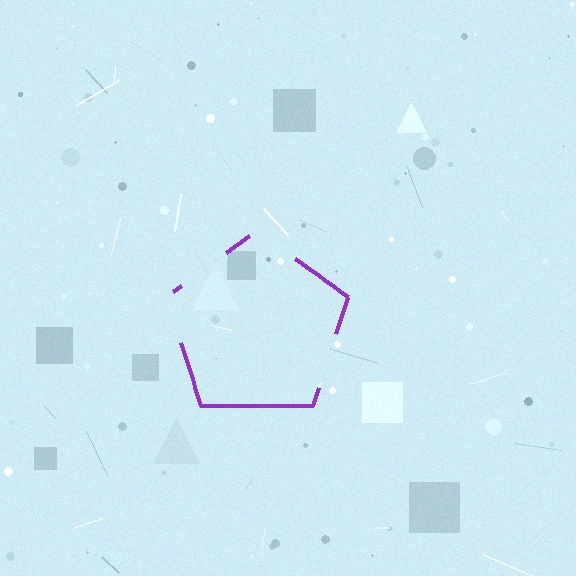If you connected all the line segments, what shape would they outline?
They would outline a pentagon.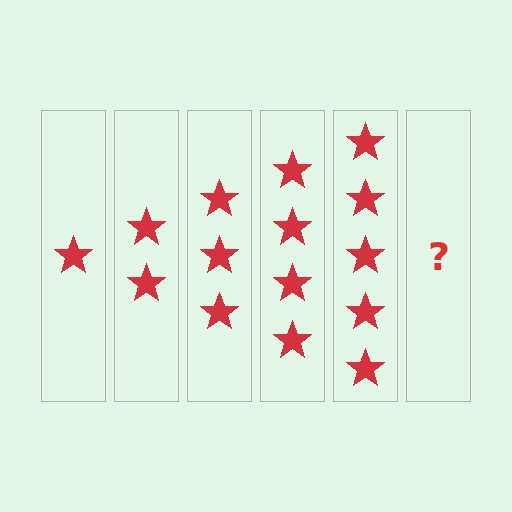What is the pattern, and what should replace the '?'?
The pattern is that each step adds one more star. The '?' should be 6 stars.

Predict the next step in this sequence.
The next step is 6 stars.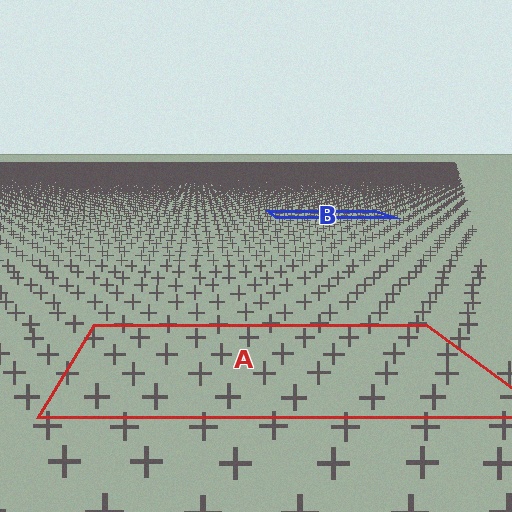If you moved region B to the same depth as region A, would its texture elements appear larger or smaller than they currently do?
They would appear larger. At a closer depth, the same texture elements are projected at a bigger on-screen size.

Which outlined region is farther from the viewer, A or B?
Region B is farther from the viewer — the texture elements inside it appear smaller and more densely packed.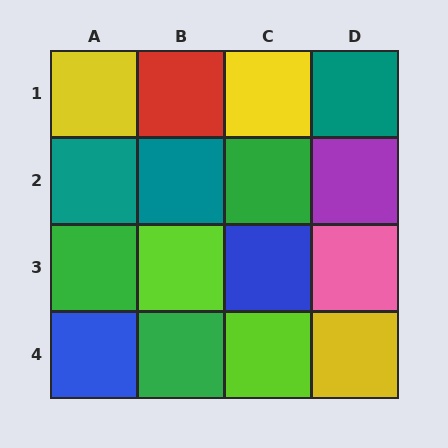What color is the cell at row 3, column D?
Pink.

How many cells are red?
1 cell is red.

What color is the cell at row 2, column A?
Teal.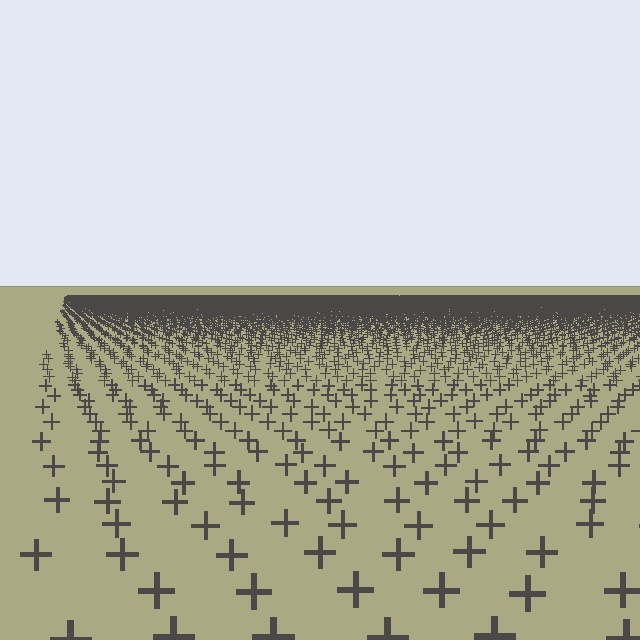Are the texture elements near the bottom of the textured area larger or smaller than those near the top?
Larger. Near the bottom, elements are closer to the viewer and appear at a bigger on-screen size.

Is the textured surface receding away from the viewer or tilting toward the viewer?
The surface is receding away from the viewer. Texture elements get smaller and denser toward the top.